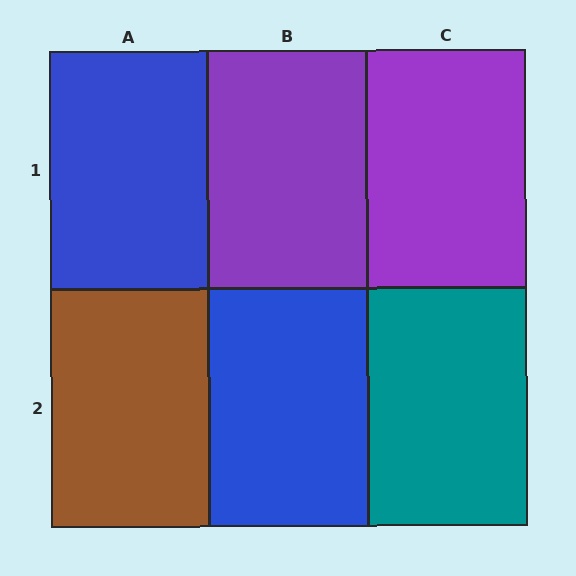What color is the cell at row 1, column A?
Blue.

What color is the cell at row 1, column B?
Purple.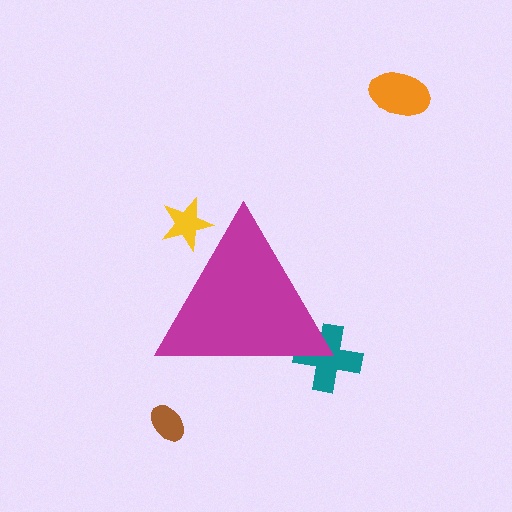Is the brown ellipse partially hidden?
No, the brown ellipse is fully visible.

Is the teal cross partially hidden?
Yes, the teal cross is partially hidden behind the magenta triangle.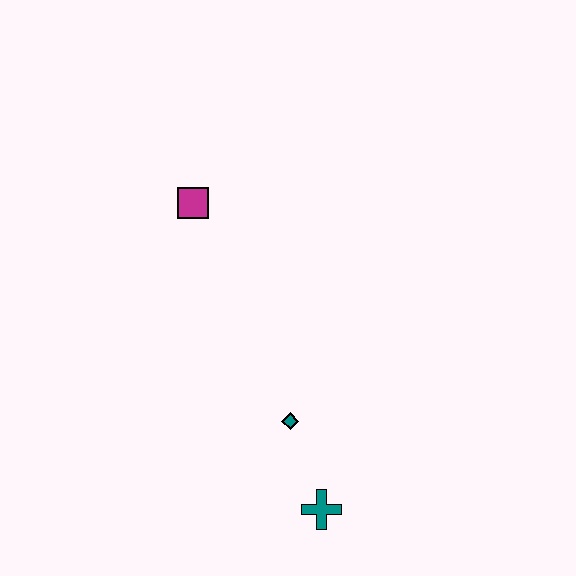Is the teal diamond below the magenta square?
Yes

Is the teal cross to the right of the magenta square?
Yes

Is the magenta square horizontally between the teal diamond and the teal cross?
No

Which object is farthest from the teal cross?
The magenta square is farthest from the teal cross.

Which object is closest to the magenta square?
The teal diamond is closest to the magenta square.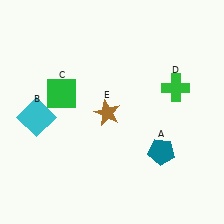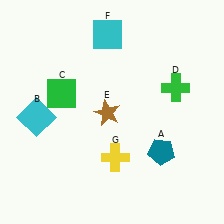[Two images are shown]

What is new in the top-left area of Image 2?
A cyan square (F) was added in the top-left area of Image 2.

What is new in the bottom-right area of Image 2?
A yellow cross (G) was added in the bottom-right area of Image 2.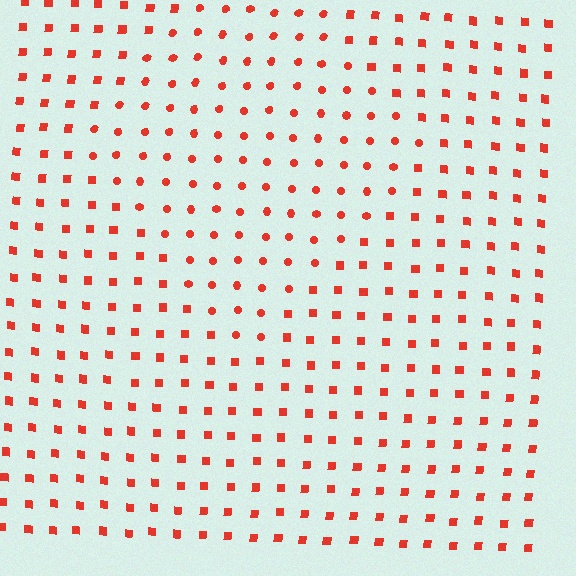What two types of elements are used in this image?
The image uses circles inside the diamond region and squares outside it.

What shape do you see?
I see a diamond.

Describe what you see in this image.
The image is filled with small red elements arranged in a uniform grid. A diamond-shaped region contains circles, while the surrounding area contains squares. The boundary is defined purely by the change in element shape.